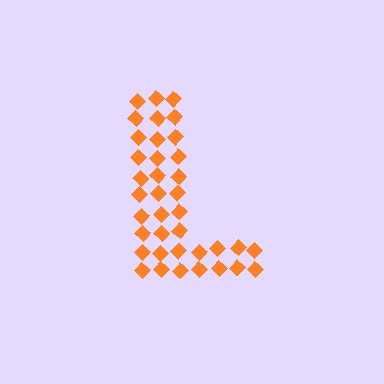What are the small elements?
The small elements are diamonds.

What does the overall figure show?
The overall figure shows the letter L.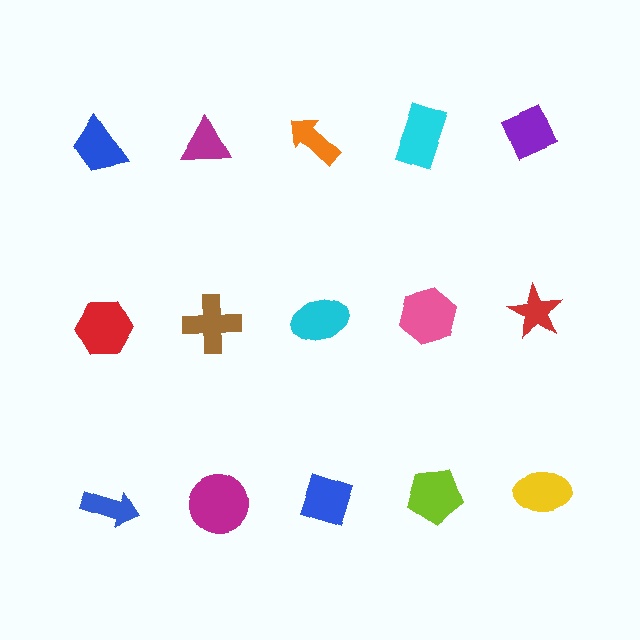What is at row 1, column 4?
A cyan rectangle.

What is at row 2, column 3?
A cyan ellipse.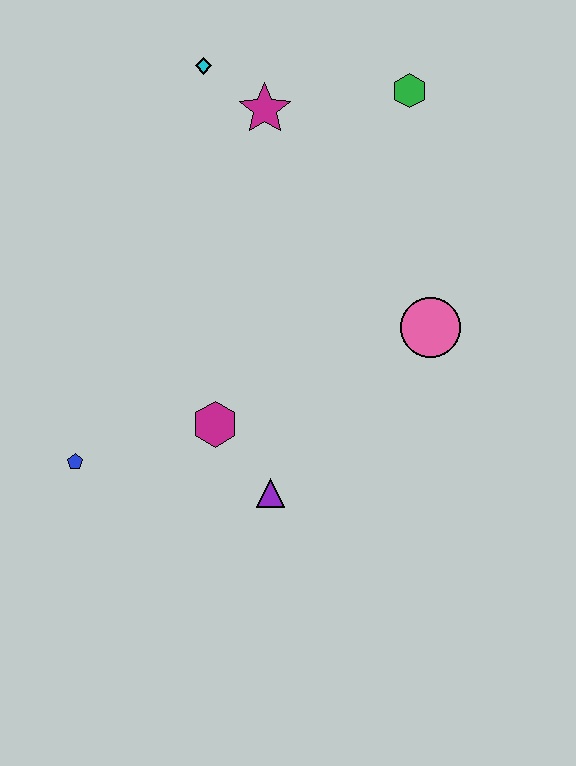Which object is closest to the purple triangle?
The magenta hexagon is closest to the purple triangle.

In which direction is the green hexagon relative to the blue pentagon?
The green hexagon is above the blue pentagon.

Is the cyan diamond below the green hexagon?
No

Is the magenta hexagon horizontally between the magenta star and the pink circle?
No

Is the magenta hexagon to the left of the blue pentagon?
No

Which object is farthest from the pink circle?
The blue pentagon is farthest from the pink circle.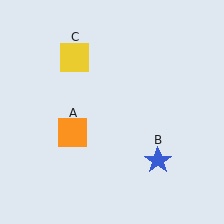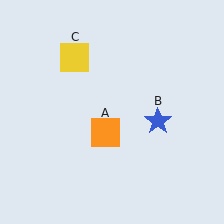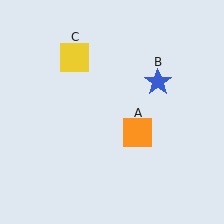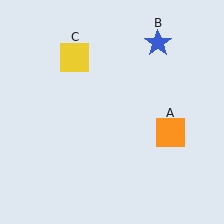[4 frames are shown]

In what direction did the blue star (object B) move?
The blue star (object B) moved up.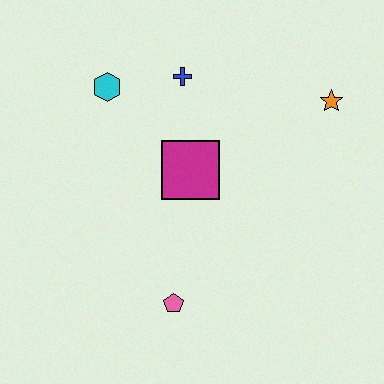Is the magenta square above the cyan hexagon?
No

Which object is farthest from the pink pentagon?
The orange star is farthest from the pink pentagon.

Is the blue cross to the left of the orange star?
Yes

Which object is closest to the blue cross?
The cyan hexagon is closest to the blue cross.